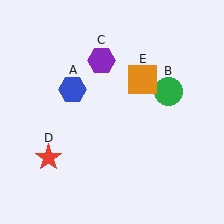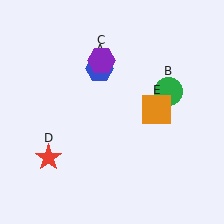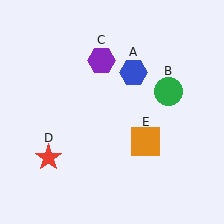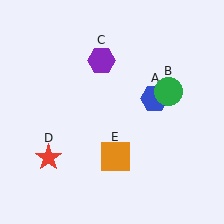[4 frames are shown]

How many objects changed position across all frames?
2 objects changed position: blue hexagon (object A), orange square (object E).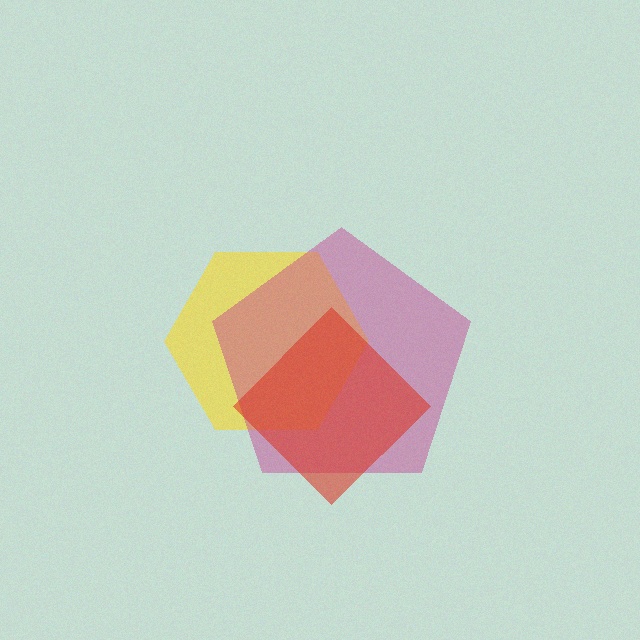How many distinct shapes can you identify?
There are 3 distinct shapes: a yellow hexagon, a magenta pentagon, a red diamond.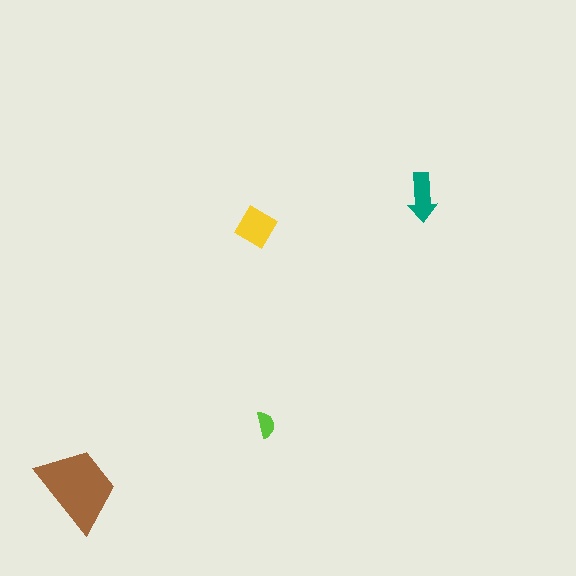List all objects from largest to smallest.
The brown trapezoid, the yellow diamond, the teal arrow, the lime semicircle.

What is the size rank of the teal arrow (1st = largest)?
3rd.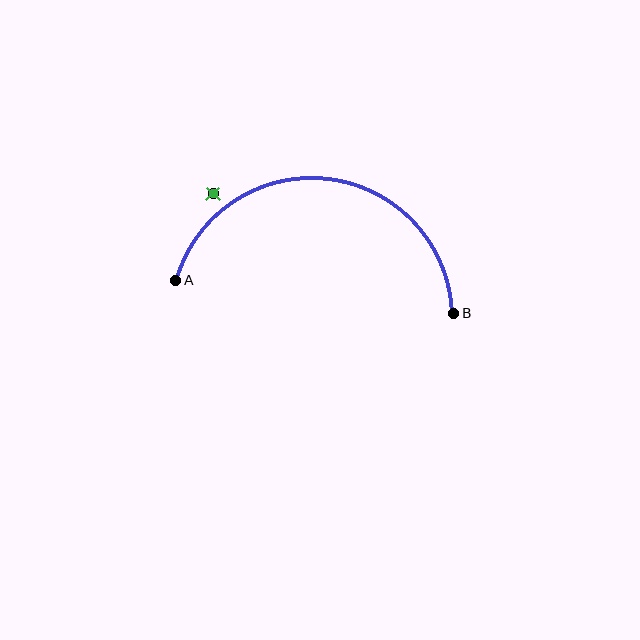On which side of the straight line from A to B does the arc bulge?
The arc bulges above the straight line connecting A and B.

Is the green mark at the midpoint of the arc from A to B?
No — the green mark does not lie on the arc at all. It sits slightly outside the curve.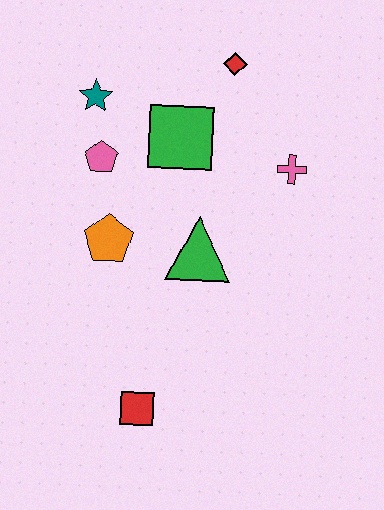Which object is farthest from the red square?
The red diamond is farthest from the red square.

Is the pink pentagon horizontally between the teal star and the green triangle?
Yes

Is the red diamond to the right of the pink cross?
No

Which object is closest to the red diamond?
The green square is closest to the red diamond.